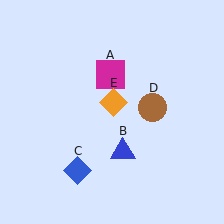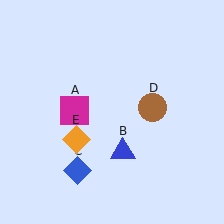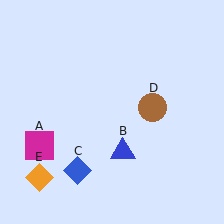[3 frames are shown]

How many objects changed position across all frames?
2 objects changed position: magenta square (object A), orange diamond (object E).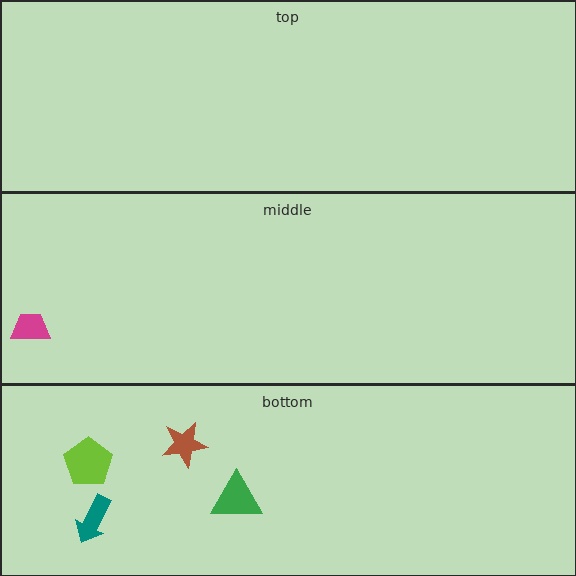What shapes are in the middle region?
The magenta trapezoid.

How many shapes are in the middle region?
1.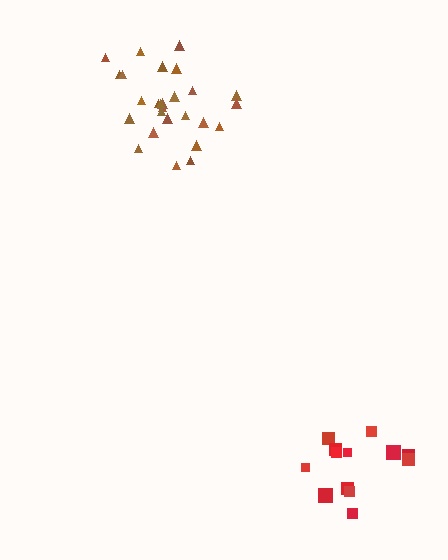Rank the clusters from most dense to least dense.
brown, red.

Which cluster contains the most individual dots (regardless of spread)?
Brown (27).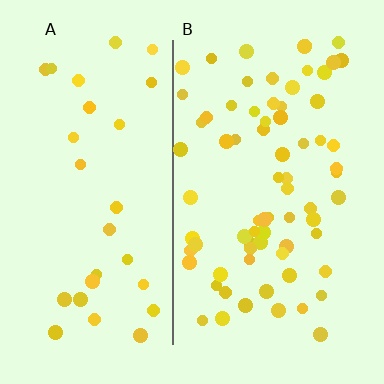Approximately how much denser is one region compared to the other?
Approximately 2.5× — region B over region A.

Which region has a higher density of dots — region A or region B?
B (the right).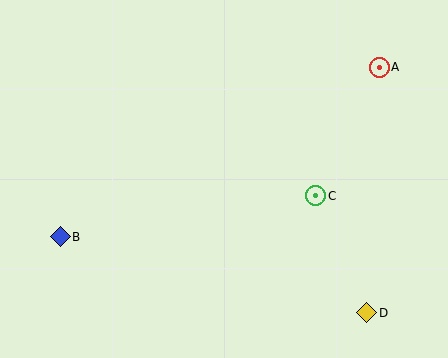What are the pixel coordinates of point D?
Point D is at (367, 313).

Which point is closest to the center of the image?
Point C at (316, 196) is closest to the center.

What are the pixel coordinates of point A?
Point A is at (379, 67).